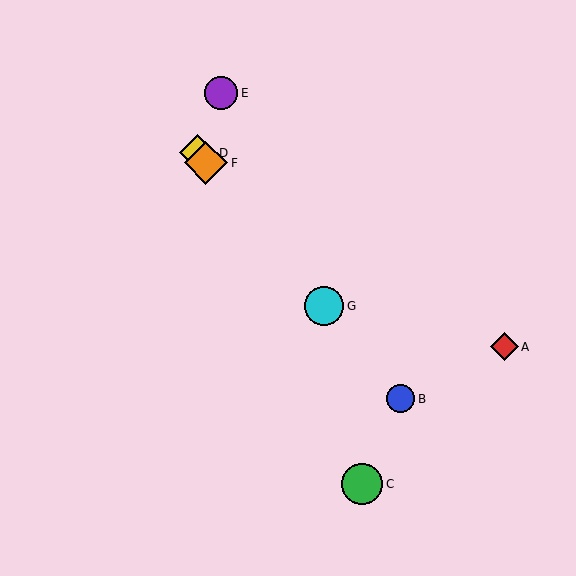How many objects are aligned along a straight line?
4 objects (B, D, F, G) are aligned along a straight line.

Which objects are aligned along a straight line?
Objects B, D, F, G are aligned along a straight line.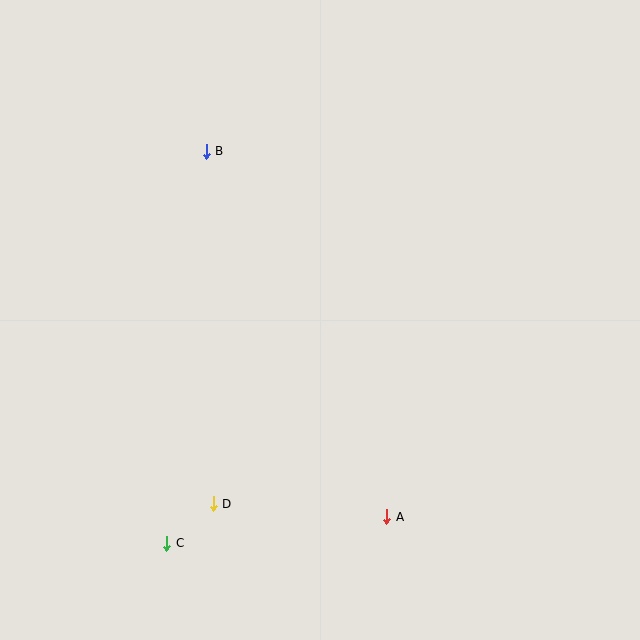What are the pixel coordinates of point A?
Point A is at (387, 517).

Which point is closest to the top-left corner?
Point B is closest to the top-left corner.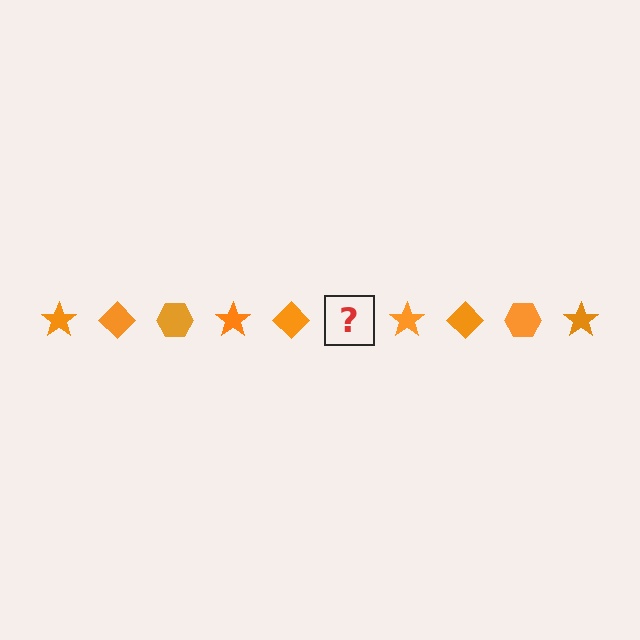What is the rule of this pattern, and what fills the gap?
The rule is that the pattern cycles through star, diamond, hexagon shapes in orange. The gap should be filled with an orange hexagon.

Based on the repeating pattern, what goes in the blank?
The blank should be an orange hexagon.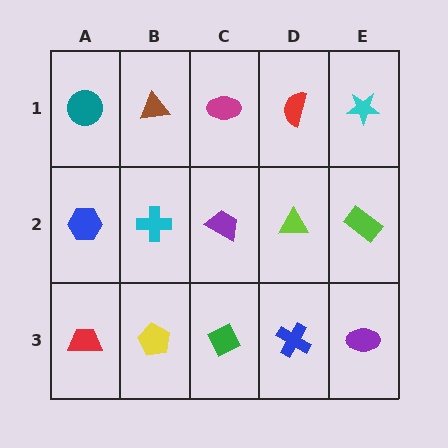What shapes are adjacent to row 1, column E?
A lime rectangle (row 2, column E), a red semicircle (row 1, column D).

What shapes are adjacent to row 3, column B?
A cyan cross (row 2, column B), a red trapezoid (row 3, column A), a green diamond (row 3, column C).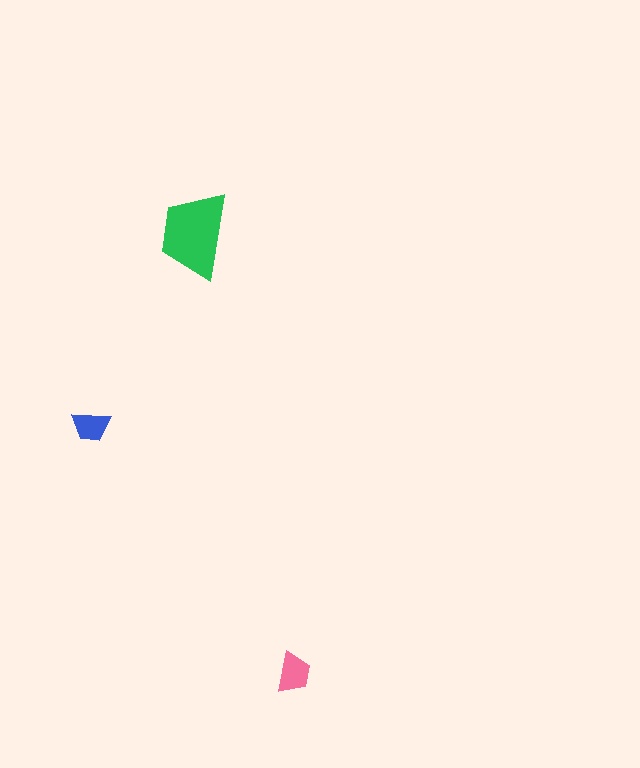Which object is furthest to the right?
The pink trapezoid is rightmost.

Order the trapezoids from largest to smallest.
the green one, the pink one, the blue one.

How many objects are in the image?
There are 3 objects in the image.